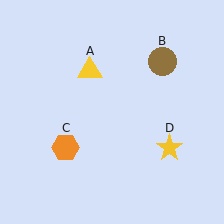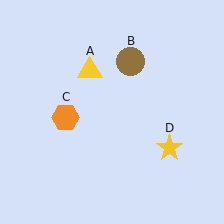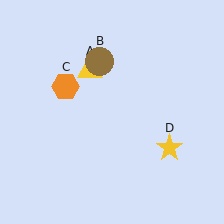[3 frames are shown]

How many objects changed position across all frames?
2 objects changed position: brown circle (object B), orange hexagon (object C).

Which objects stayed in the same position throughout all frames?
Yellow triangle (object A) and yellow star (object D) remained stationary.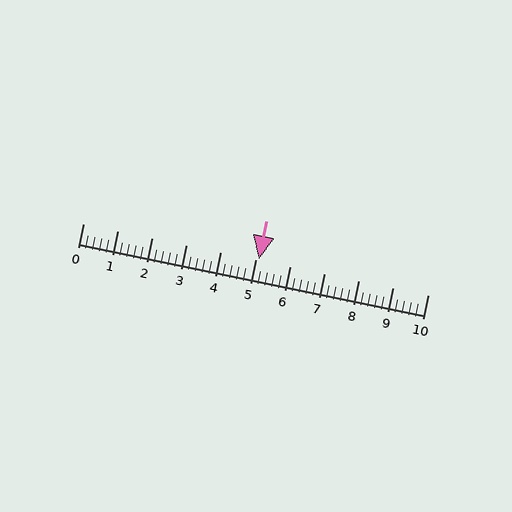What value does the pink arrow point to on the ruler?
The pink arrow points to approximately 5.1.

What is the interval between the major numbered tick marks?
The major tick marks are spaced 1 units apart.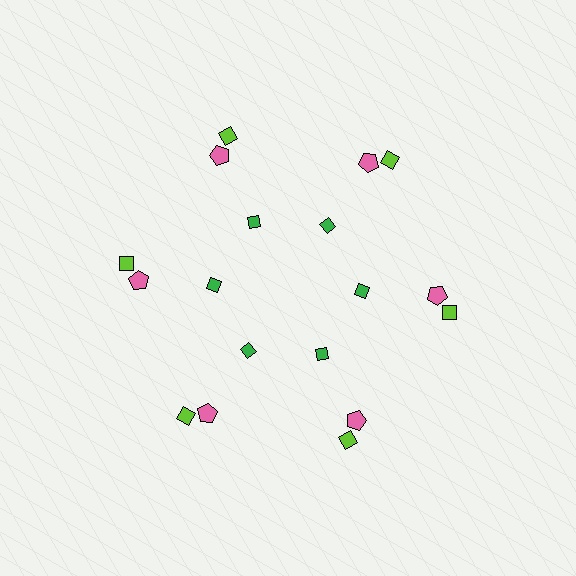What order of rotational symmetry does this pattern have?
This pattern has 6-fold rotational symmetry.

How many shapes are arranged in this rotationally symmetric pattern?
There are 18 shapes, arranged in 6 groups of 3.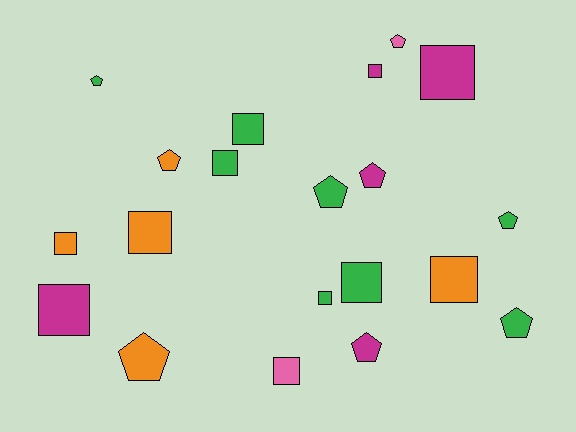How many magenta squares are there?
There are 3 magenta squares.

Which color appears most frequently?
Green, with 8 objects.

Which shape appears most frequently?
Square, with 11 objects.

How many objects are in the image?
There are 20 objects.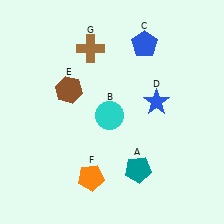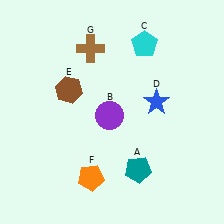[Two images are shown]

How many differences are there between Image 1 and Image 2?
There are 2 differences between the two images.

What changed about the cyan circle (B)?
In Image 1, B is cyan. In Image 2, it changed to purple.